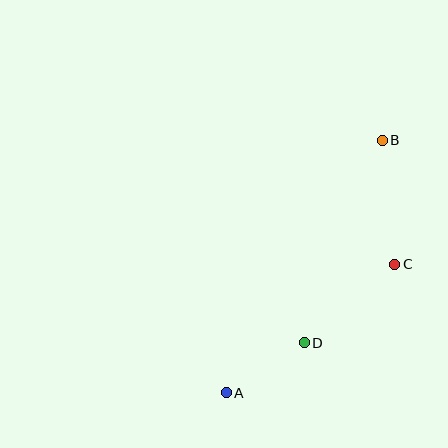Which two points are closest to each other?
Points A and D are closest to each other.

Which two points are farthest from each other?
Points A and B are farthest from each other.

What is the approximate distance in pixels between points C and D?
The distance between C and D is approximately 120 pixels.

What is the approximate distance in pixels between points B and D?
The distance between B and D is approximately 217 pixels.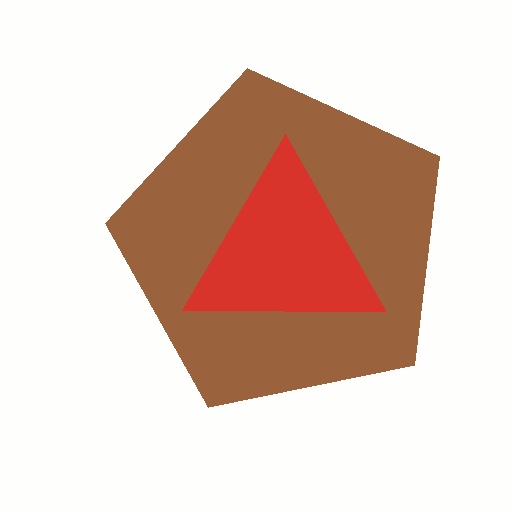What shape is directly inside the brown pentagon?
The red triangle.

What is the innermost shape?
The red triangle.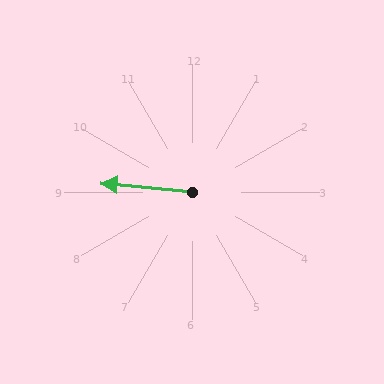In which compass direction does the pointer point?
West.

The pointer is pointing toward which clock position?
Roughly 9 o'clock.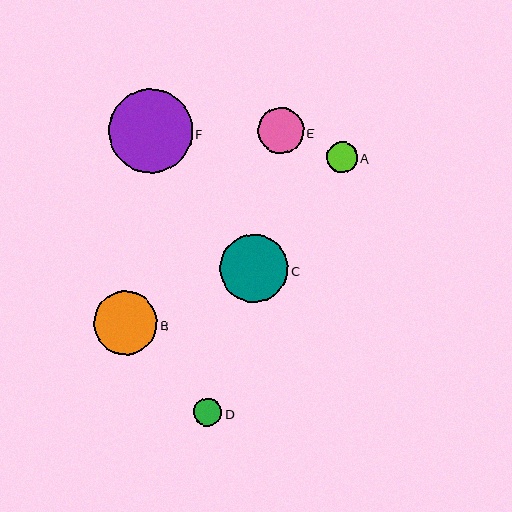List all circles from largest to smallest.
From largest to smallest: F, C, B, E, A, D.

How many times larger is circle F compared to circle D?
Circle F is approximately 3.0 times the size of circle D.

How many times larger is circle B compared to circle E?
Circle B is approximately 1.4 times the size of circle E.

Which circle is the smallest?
Circle D is the smallest with a size of approximately 28 pixels.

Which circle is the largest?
Circle F is the largest with a size of approximately 84 pixels.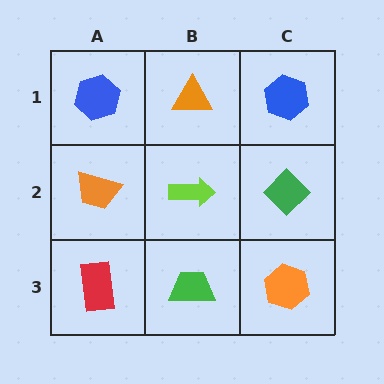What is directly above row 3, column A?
An orange trapezoid.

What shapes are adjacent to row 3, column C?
A green diamond (row 2, column C), a green trapezoid (row 3, column B).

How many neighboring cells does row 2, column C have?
3.